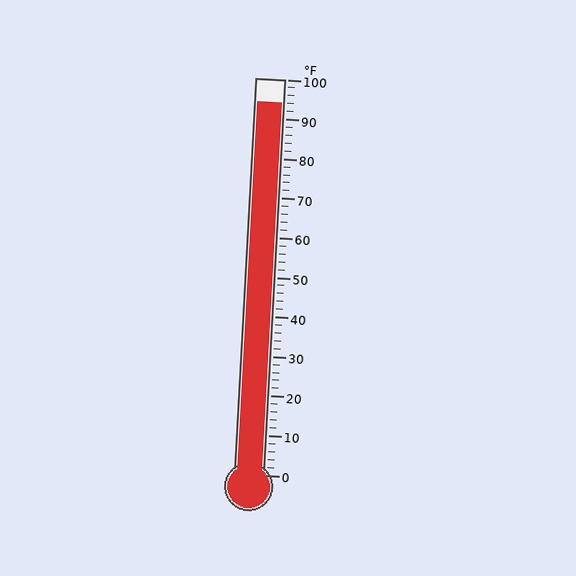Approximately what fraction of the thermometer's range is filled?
The thermometer is filled to approximately 95% of its range.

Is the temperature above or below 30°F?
The temperature is above 30°F.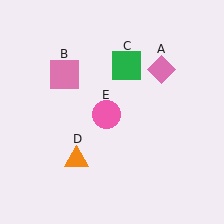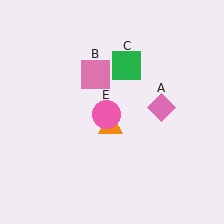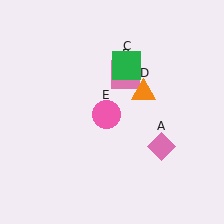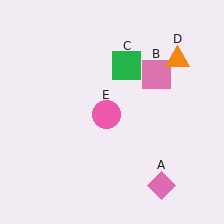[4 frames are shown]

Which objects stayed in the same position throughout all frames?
Green square (object C) and pink circle (object E) remained stationary.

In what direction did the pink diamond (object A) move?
The pink diamond (object A) moved down.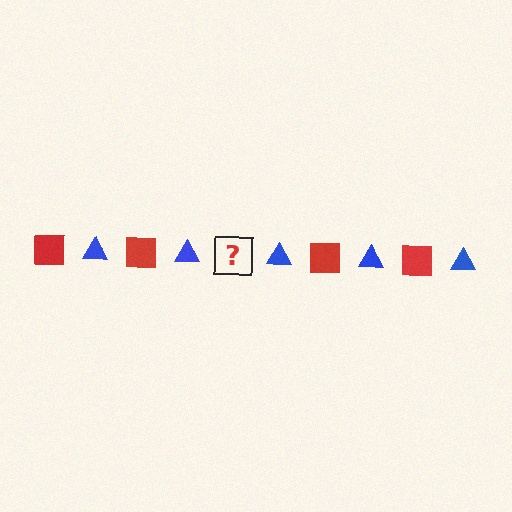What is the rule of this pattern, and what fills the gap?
The rule is that the pattern alternates between red square and blue triangle. The gap should be filled with a red square.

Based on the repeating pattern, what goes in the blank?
The blank should be a red square.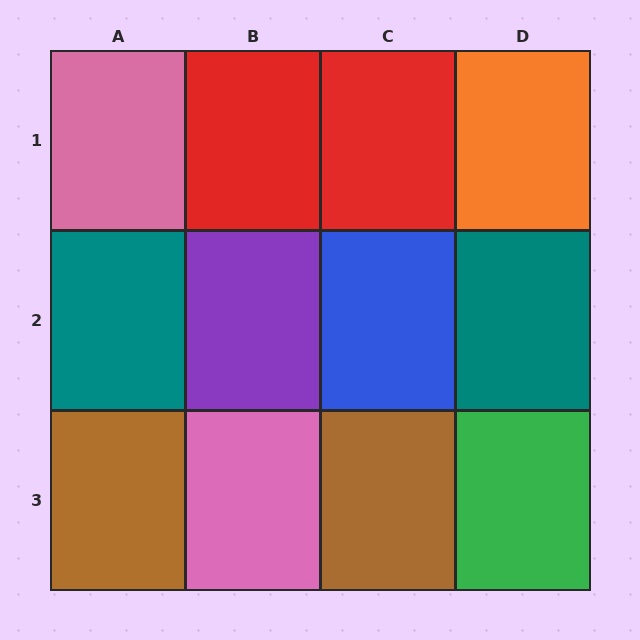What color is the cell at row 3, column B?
Pink.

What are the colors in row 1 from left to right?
Pink, red, red, orange.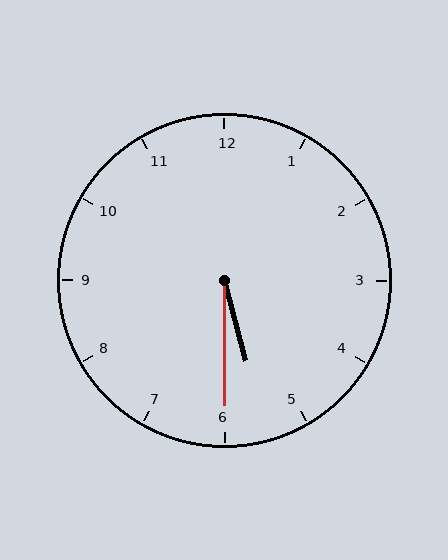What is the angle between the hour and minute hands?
Approximately 15 degrees.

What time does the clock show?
5:30.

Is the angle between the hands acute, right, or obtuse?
It is acute.